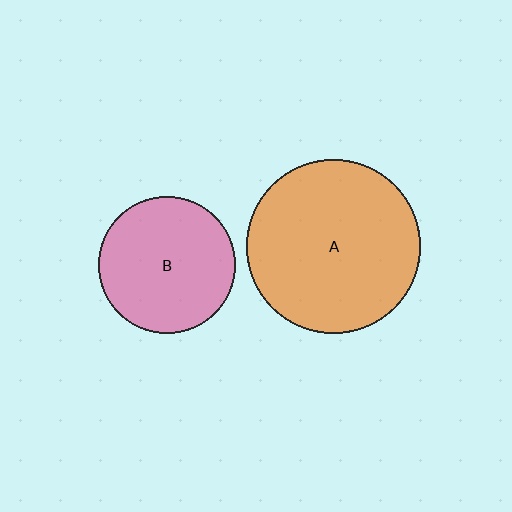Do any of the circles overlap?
No, none of the circles overlap.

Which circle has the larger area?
Circle A (orange).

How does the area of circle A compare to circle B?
Approximately 1.6 times.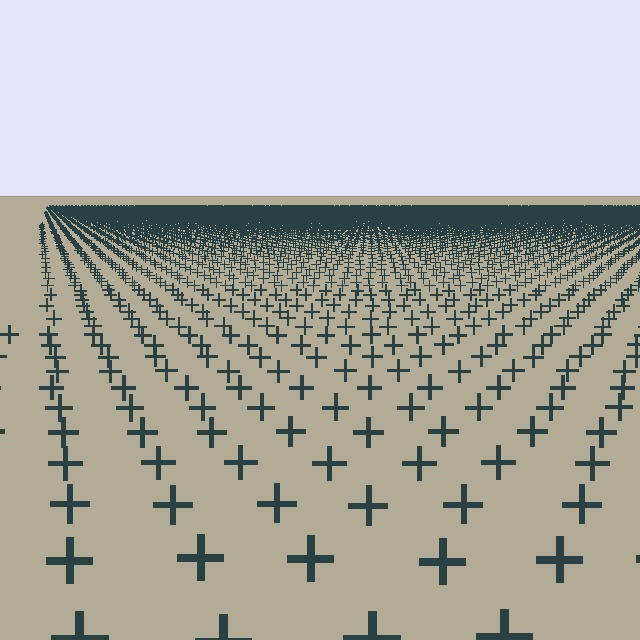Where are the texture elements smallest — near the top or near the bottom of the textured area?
Near the top.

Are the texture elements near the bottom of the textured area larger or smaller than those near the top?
Larger. Near the bottom, elements are closer to the viewer and appear at a bigger on-screen size.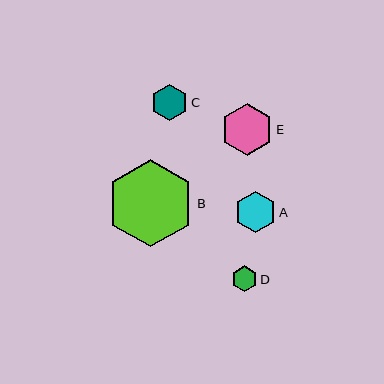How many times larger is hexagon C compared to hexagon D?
Hexagon C is approximately 1.4 times the size of hexagon D.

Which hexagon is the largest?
Hexagon B is the largest with a size of approximately 87 pixels.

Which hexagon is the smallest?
Hexagon D is the smallest with a size of approximately 26 pixels.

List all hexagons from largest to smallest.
From largest to smallest: B, E, A, C, D.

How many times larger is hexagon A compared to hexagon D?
Hexagon A is approximately 1.6 times the size of hexagon D.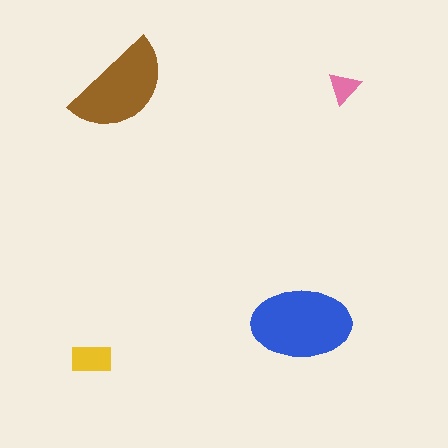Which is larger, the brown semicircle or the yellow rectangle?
The brown semicircle.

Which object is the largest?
The blue ellipse.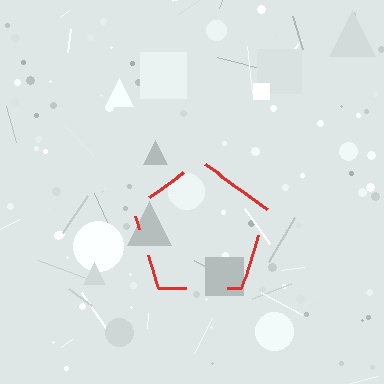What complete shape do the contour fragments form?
The contour fragments form a pentagon.